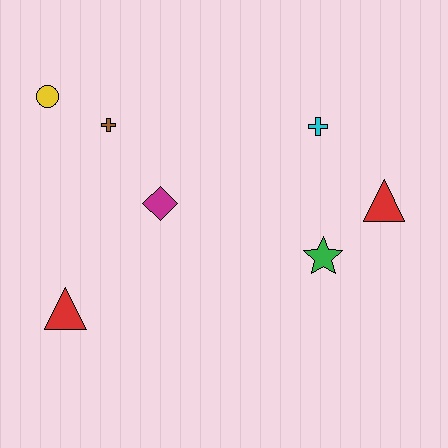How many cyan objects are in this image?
There is 1 cyan object.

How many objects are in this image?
There are 7 objects.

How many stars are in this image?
There is 1 star.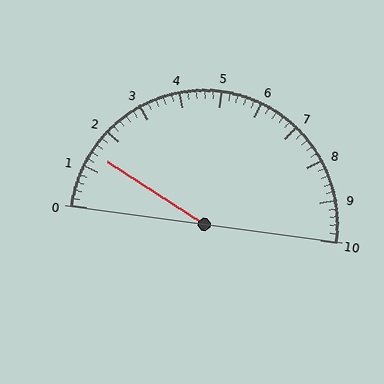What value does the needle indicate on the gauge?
The needle indicates approximately 1.4.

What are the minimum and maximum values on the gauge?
The gauge ranges from 0 to 10.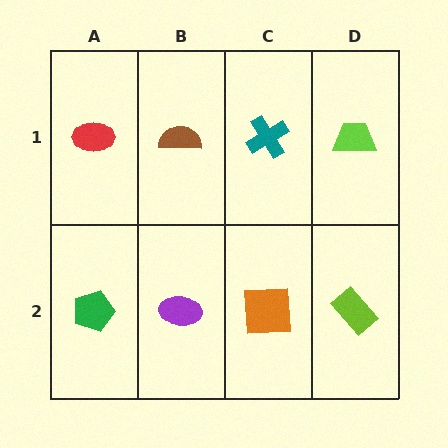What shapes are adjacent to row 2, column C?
A teal cross (row 1, column C), a purple ellipse (row 2, column B), a lime rectangle (row 2, column D).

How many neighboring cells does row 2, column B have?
3.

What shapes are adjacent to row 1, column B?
A purple ellipse (row 2, column B), a red ellipse (row 1, column A), a teal cross (row 1, column C).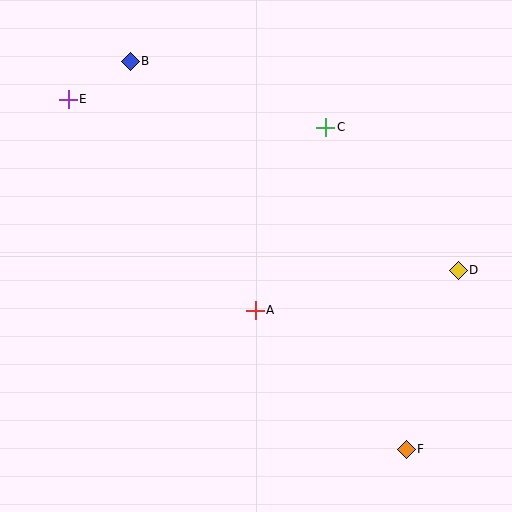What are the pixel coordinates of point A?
Point A is at (255, 310).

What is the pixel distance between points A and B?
The distance between A and B is 278 pixels.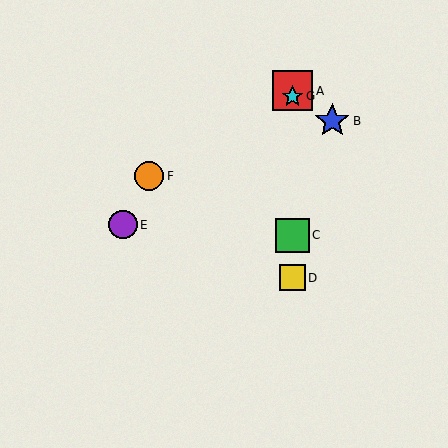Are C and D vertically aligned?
Yes, both are at x≈292.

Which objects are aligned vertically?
Objects A, C, D, G are aligned vertically.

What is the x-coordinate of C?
Object C is at x≈292.